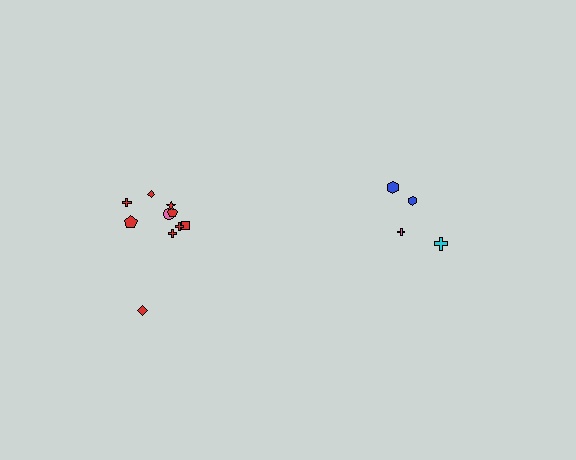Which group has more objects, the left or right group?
The left group.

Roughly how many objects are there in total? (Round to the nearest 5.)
Roughly 15 objects in total.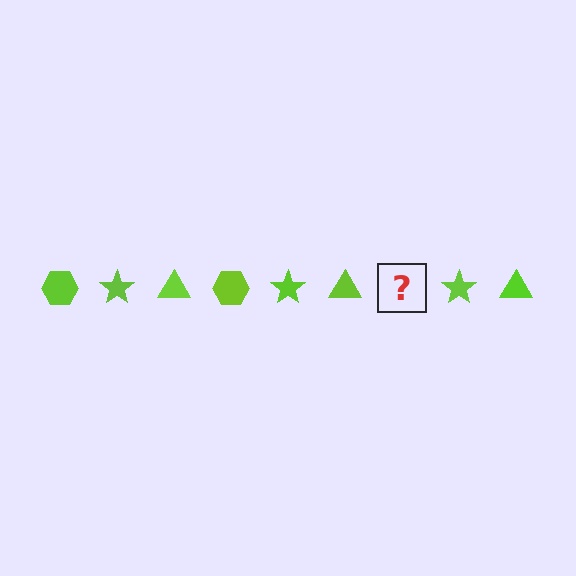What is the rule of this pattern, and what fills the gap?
The rule is that the pattern cycles through hexagon, star, triangle shapes in lime. The gap should be filled with a lime hexagon.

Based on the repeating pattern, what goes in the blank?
The blank should be a lime hexagon.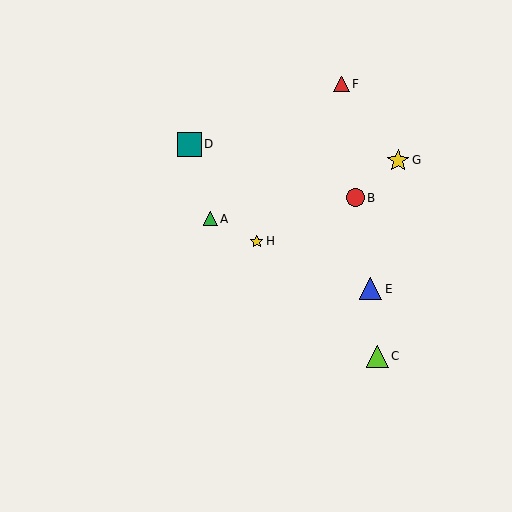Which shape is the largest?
The teal square (labeled D) is the largest.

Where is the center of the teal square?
The center of the teal square is at (189, 144).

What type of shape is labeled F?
Shape F is a red triangle.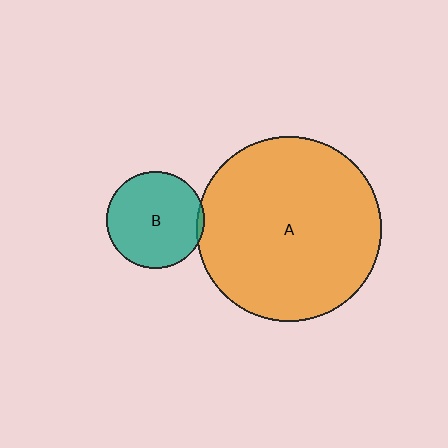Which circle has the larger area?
Circle A (orange).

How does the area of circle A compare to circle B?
Approximately 3.6 times.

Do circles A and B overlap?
Yes.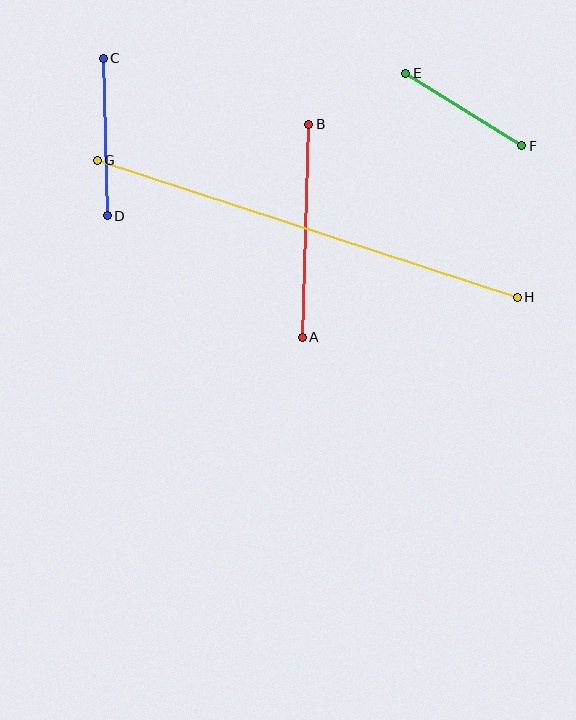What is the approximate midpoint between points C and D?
The midpoint is at approximately (105, 137) pixels.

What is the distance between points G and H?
The distance is approximately 442 pixels.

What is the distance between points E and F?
The distance is approximately 137 pixels.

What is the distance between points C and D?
The distance is approximately 157 pixels.